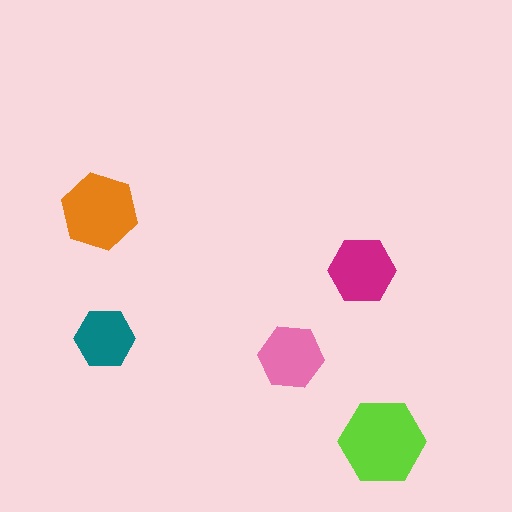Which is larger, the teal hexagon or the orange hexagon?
The orange one.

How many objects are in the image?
There are 5 objects in the image.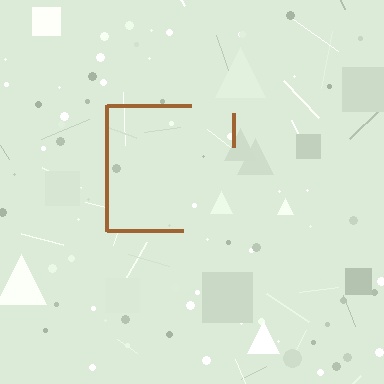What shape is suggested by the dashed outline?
The dashed outline suggests a square.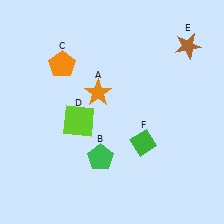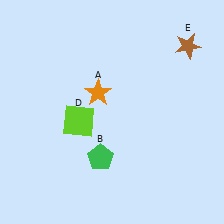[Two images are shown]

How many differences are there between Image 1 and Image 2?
There are 2 differences between the two images.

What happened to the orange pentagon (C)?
The orange pentagon (C) was removed in Image 2. It was in the top-left area of Image 1.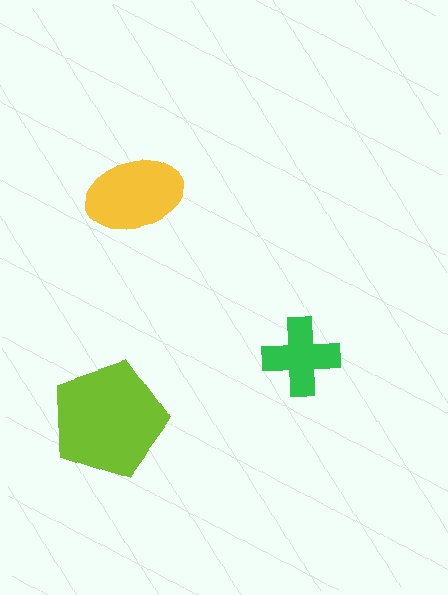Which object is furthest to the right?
The green cross is rightmost.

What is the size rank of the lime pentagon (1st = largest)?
1st.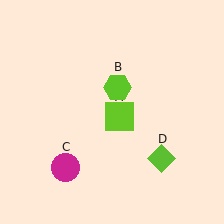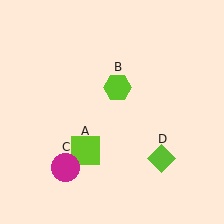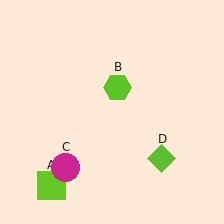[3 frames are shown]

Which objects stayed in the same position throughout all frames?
Lime hexagon (object B) and magenta circle (object C) and lime diamond (object D) remained stationary.